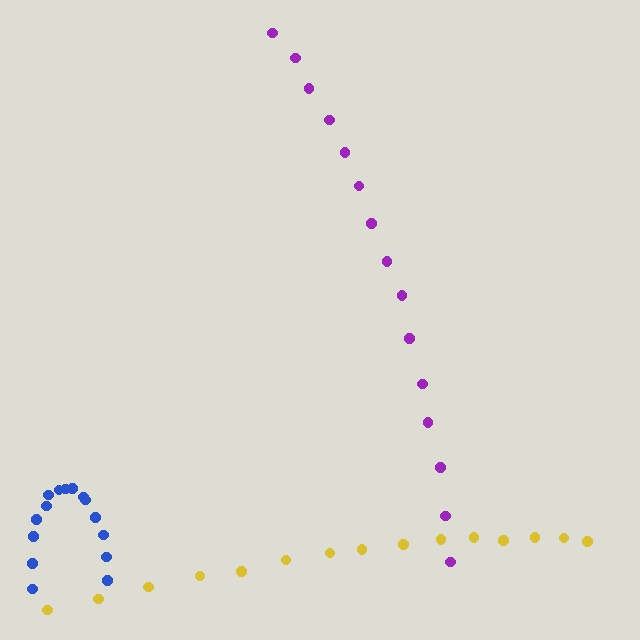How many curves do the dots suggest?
There are 3 distinct paths.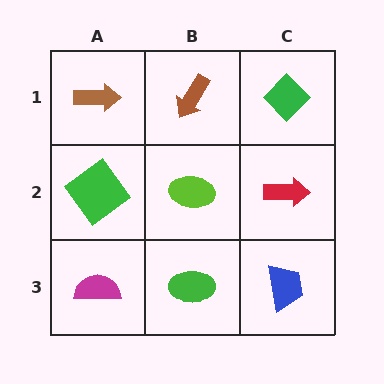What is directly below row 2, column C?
A blue trapezoid.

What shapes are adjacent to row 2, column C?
A green diamond (row 1, column C), a blue trapezoid (row 3, column C), a lime ellipse (row 2, column B).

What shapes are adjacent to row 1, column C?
A red arrow (row 2, column C), a brown arrow (row 1, column B).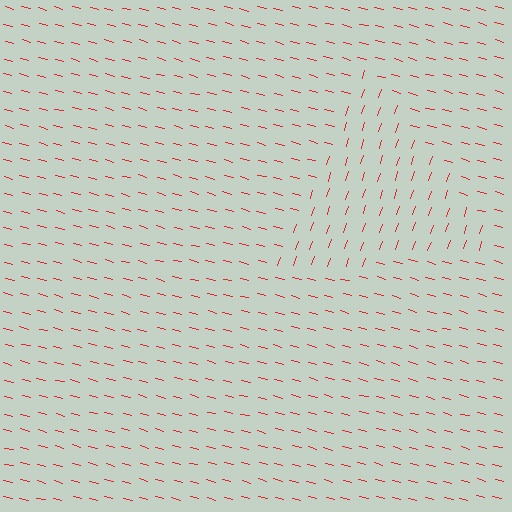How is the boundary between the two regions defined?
The boundary is defined purely by a change in line orientation (approximately 86 degrees difference). All lines are the same color and thickness.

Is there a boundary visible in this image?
Yes, there is a texture boundary formed by a change in line orientation.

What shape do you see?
I see a triangle.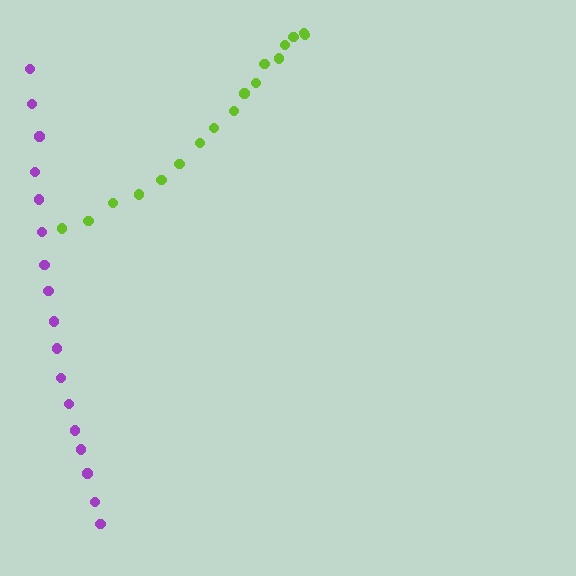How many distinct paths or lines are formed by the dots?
There are 2 distinct paths.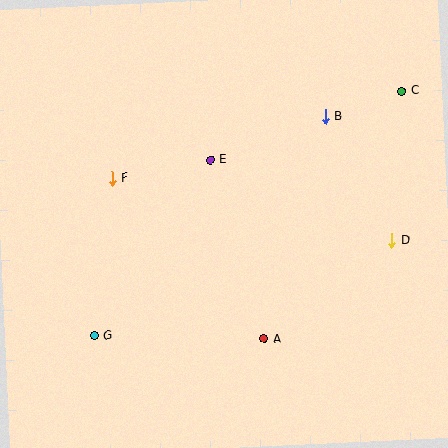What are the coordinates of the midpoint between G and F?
The midpoint between G and F is at (103, 257).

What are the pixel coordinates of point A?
Point A is at (264, 339).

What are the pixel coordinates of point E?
Point E is at (210, 160).